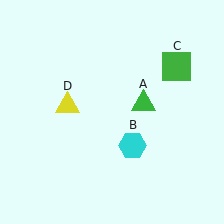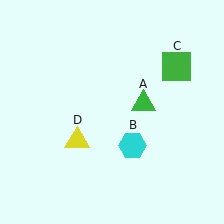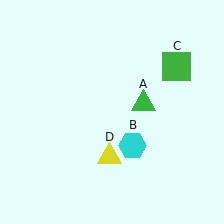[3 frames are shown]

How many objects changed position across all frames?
1 object changed position: yellow triangle (object D).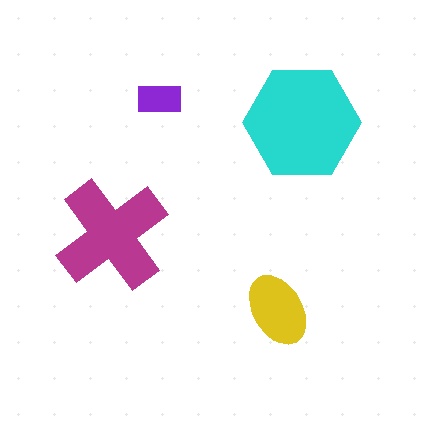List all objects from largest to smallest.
The cyan hexagon, the magenta cross, the yellow ellipse, the purple rectangle.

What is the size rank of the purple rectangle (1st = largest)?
4th.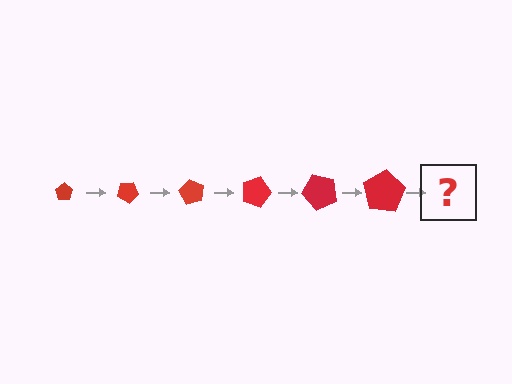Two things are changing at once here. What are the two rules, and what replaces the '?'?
The two rules are that the pentagon grows larger each step and it rotates 30 degrees each step. The '?' should be a pentagon, larger than the previous one and rotated 180 degrees from the start.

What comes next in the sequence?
The next element should be a pentagon, larger than the previous one and rotated 180 degrees from the start.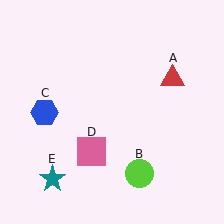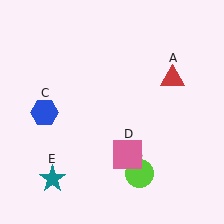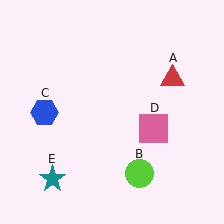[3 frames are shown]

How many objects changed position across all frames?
1 object changed position: pink square (object D).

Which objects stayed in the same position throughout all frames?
Red triangle (object A) and lime circle (object B) and blue hexagon (object C) and teal star (object E) remained stationary.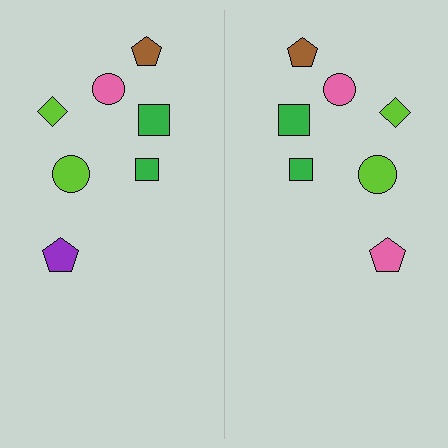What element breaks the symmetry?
The pink pentagon on the right side breaks the symmetry — its mirror counterpart is purple.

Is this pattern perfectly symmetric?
No, the pattern is not perfectly symmetric. The pink pentagon on the right side breaks the symmetry — its mirror counterpart is purple.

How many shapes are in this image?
There are 14 shapes in this image.